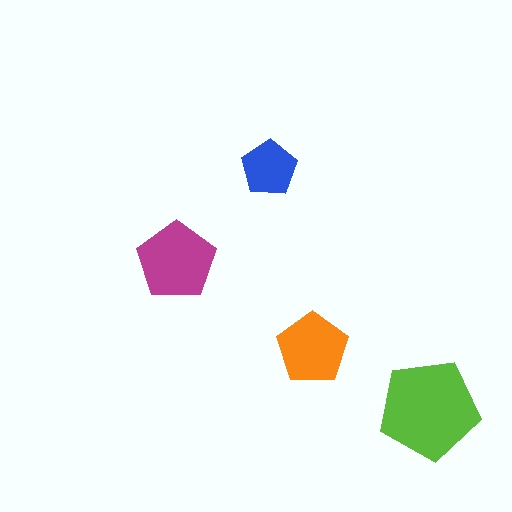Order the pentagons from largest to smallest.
the lime one, the magenta one, the orange one, the blue one.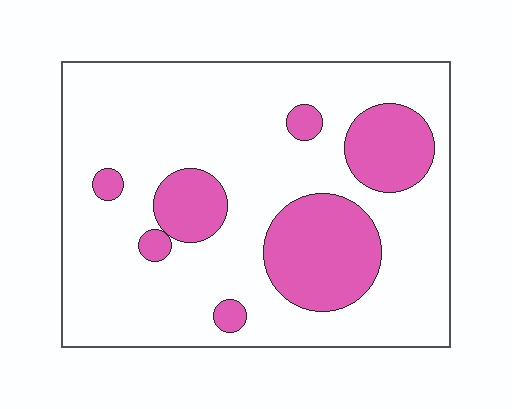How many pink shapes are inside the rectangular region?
7.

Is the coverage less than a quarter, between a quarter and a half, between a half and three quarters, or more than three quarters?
Less than a quarter.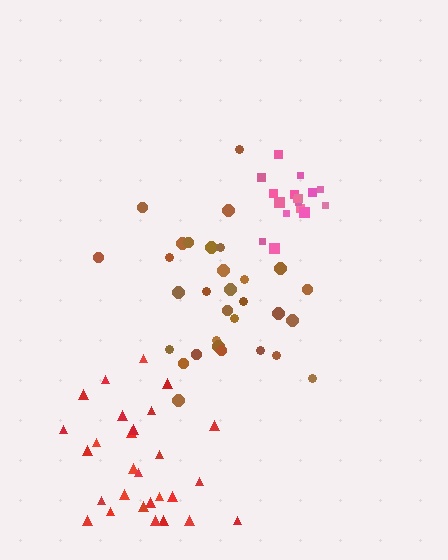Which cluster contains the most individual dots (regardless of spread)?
Brown (31).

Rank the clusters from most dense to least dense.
pink, brown, red.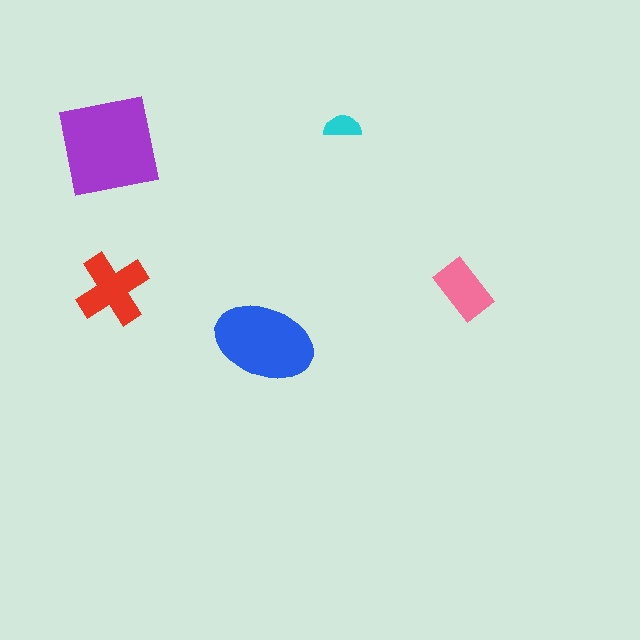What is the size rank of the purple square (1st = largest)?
1st.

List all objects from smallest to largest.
The cyan semicircle, the pink rectangle, the red cross, the blue ellipse, the purple square.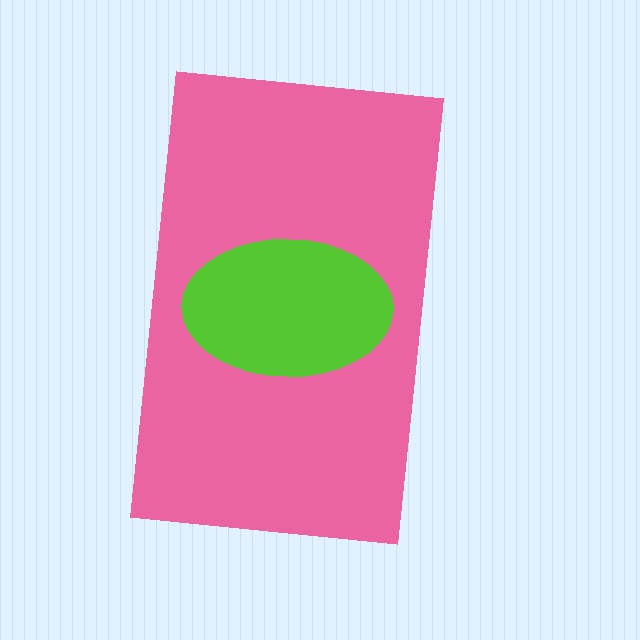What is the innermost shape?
The lime ellipse.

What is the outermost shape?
The pink rectangle.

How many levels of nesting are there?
2.